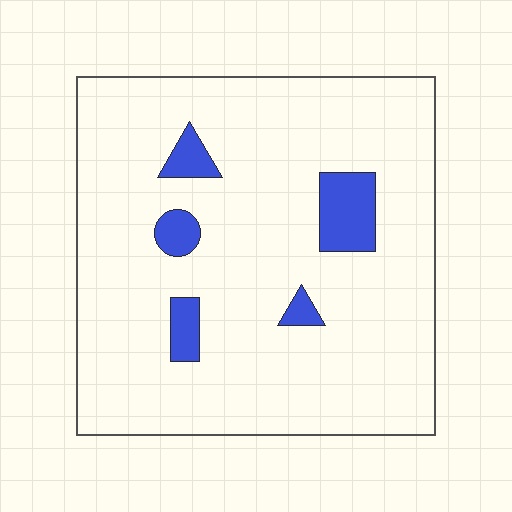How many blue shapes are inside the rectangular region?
5.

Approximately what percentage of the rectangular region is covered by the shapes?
Approximately 10%.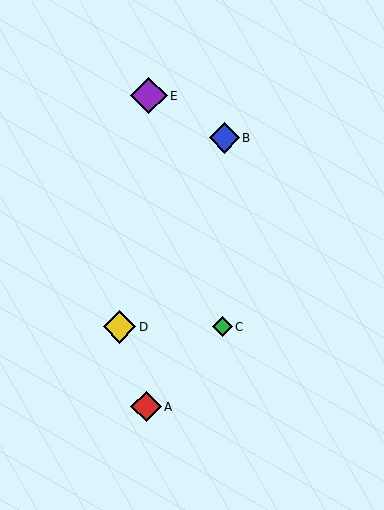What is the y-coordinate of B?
Object B is at y≈138.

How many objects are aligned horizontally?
2 objects (C, D) are aligned horizontally.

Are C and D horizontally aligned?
Yes, both are at y≈327.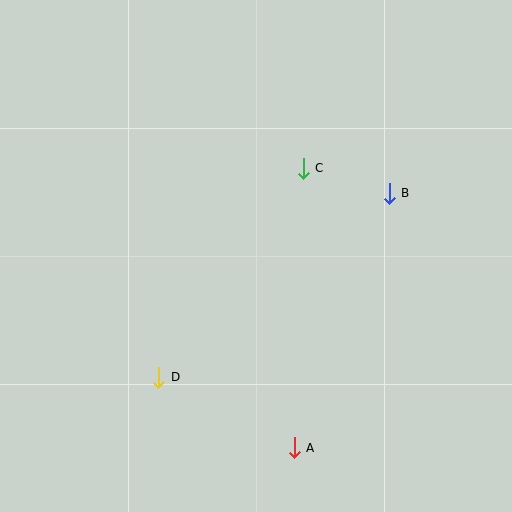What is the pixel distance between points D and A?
The distance between D and A is 153 pixels.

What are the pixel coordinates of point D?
Point D is at (159, 377).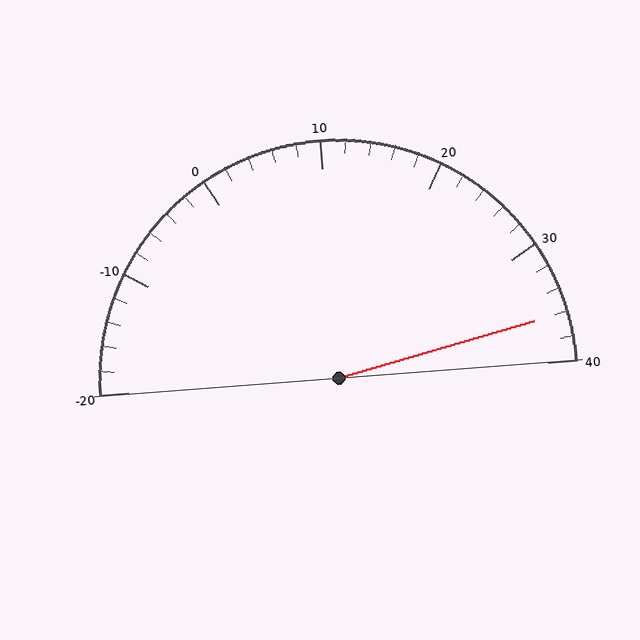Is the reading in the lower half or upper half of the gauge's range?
The reading is in the upper half of the range (-20 to 40).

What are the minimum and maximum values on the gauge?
The gauge ranges from -20 to 40.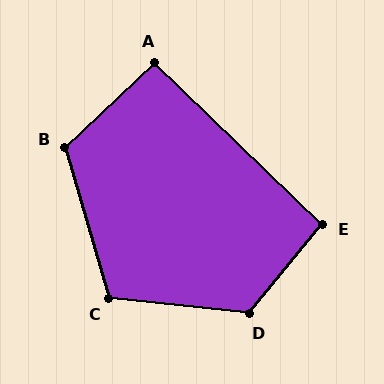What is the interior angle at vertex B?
Approximately 117 degrees (obtuse).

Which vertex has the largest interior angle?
D, at approximately 123 degrees.